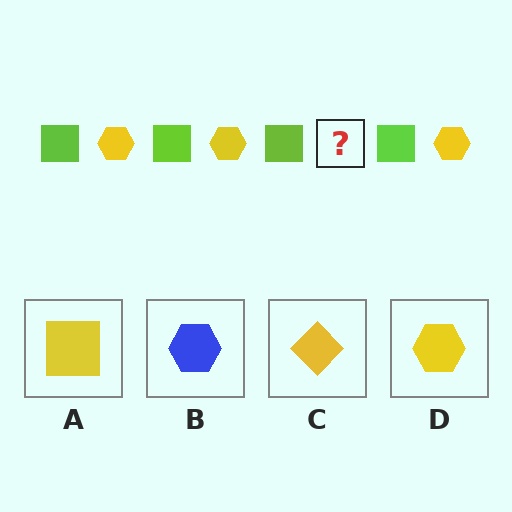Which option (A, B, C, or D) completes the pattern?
D.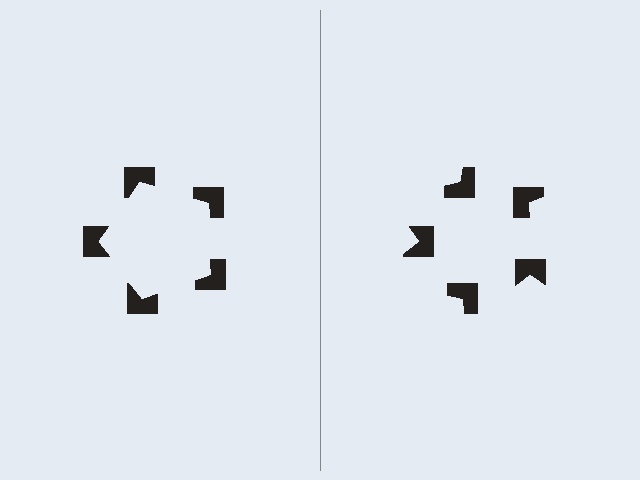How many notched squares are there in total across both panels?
10 — 5 on each side.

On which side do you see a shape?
An illusory pentagon appears on the left side. On the right side the wedge cuts are rotated, so no coherent shape forms.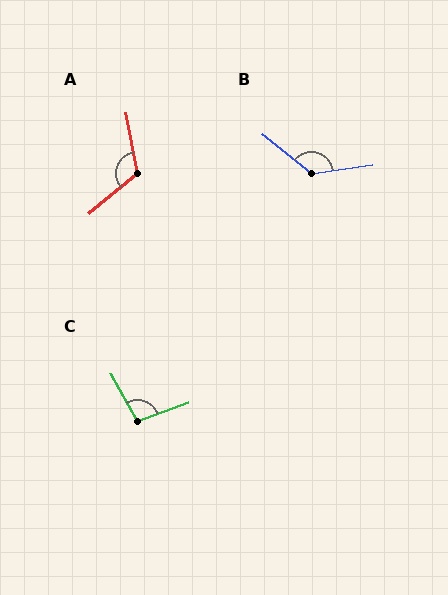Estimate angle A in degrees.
Approximately 118 degrees.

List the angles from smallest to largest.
C (100°), A (118°), B (132°).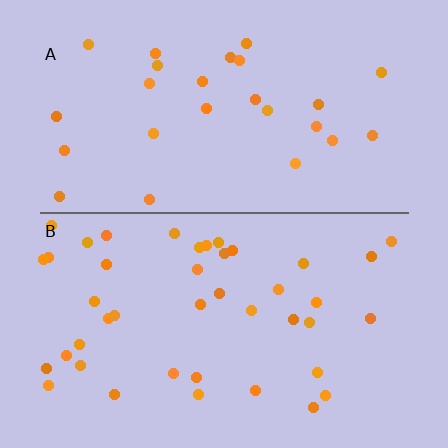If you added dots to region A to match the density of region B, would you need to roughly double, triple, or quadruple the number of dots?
Approximately double.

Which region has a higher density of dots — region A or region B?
B (the bottom).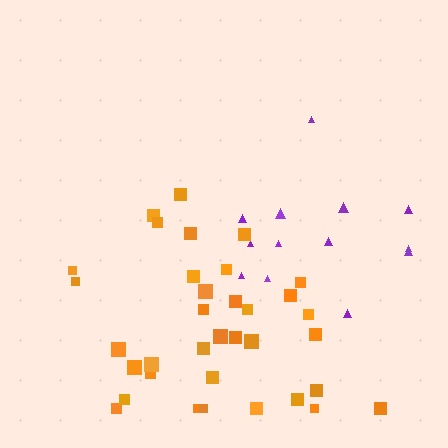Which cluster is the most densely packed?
Orange.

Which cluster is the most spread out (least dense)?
Purple.